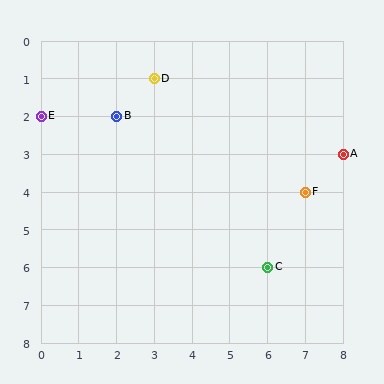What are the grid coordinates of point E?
Point E is at grid coordinates (0, 2).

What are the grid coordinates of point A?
Point A is at grid coordinates (8, 3).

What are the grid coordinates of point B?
Point B is at grid coordinates (2, 2).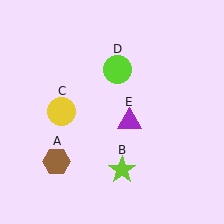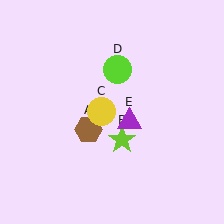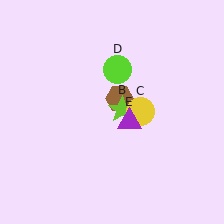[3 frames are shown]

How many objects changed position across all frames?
3 objects changed position: brown hexagon (object A), lime star (object B), yellow circle (object C).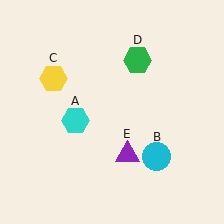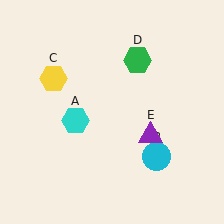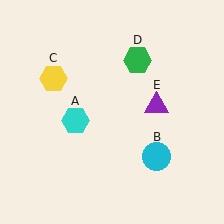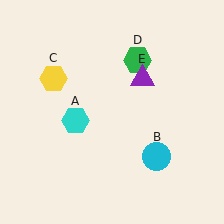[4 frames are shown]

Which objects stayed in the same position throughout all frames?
Cyan hexagon (object A) and cyan circle (object B) and yellow hexagon (object C) and green hexagon (object D) remained stationary.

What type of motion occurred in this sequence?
The purple triangle (object E) rotated counterclockwise around the center of the scene.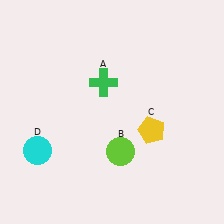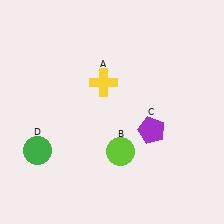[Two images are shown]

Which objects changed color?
A changed from green to yellow. C changed from yellow to purple. D changed from cyan to green.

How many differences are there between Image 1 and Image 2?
There are 3 differences between the two images.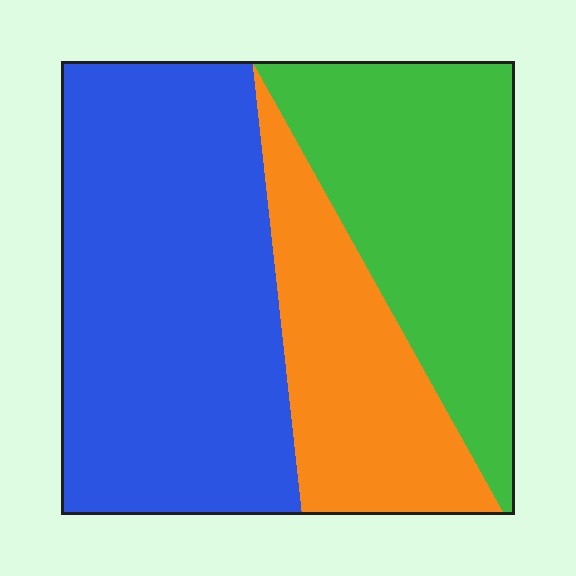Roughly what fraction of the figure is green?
Green covers 30% of the figure.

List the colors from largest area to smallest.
From largest to smallest: blue, green, orange.